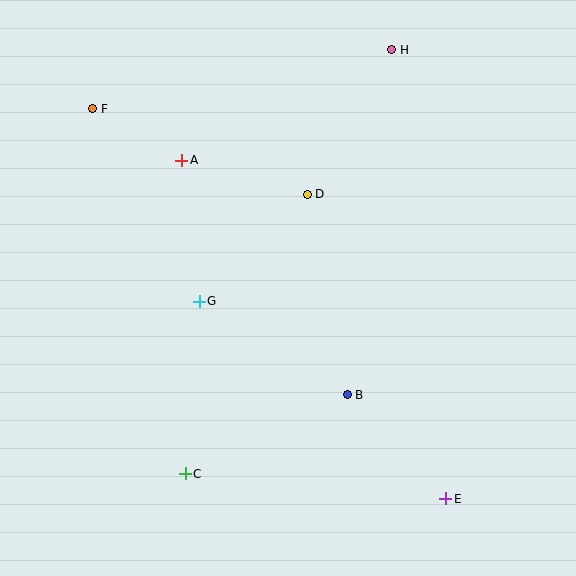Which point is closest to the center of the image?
Point G at (199, 301) is closest to the center.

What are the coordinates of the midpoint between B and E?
The midpoint between B and E is at (396, 447).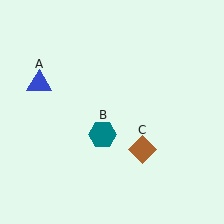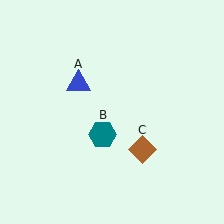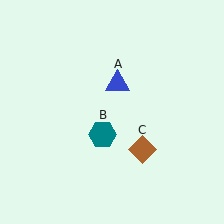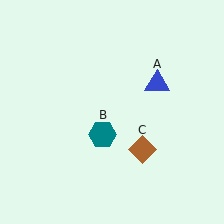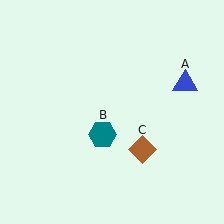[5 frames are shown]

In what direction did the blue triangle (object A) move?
The blue triangle (object A) moved right.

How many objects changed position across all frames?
1 object changed position: blue triangle (object A).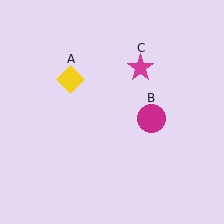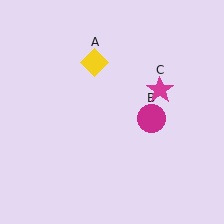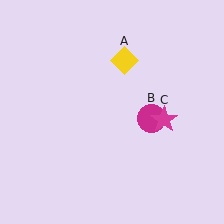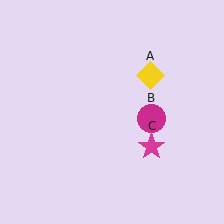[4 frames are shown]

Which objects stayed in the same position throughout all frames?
Magenta circle (object B) remained stationary.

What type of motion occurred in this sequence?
The yellow diamond (object A), magenta star (object C) rotated clockwise around the center of the scene.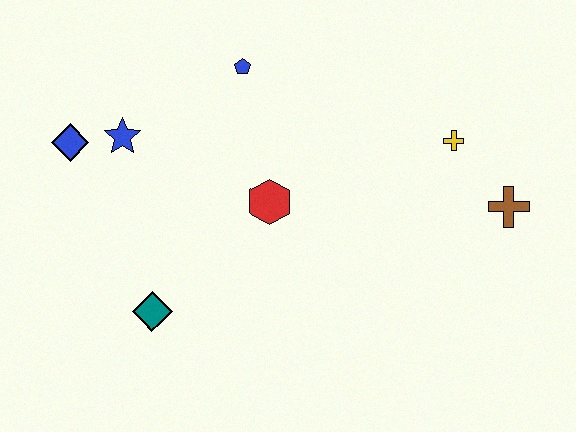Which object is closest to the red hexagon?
The blue pentagon is closest to the red hexagon.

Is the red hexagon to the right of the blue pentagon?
Yes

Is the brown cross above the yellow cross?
No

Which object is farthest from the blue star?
The brown cross is farthest from the blue star.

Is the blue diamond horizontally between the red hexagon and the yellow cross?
No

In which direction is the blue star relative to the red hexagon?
The blue star is to the left of the red hexagon.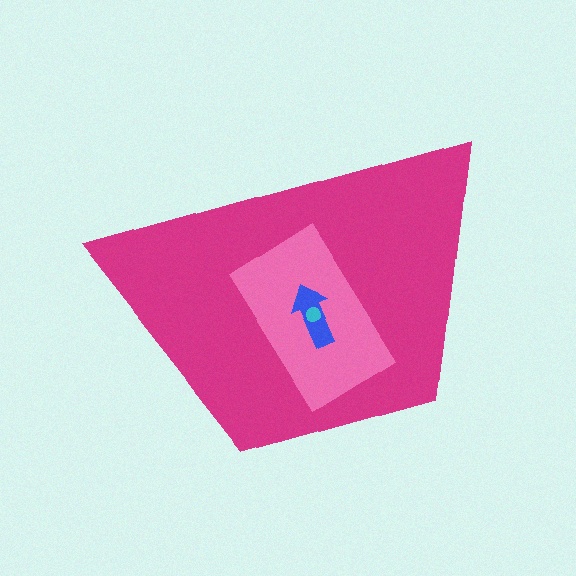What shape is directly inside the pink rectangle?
The blue arrow.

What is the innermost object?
The cyan circle.